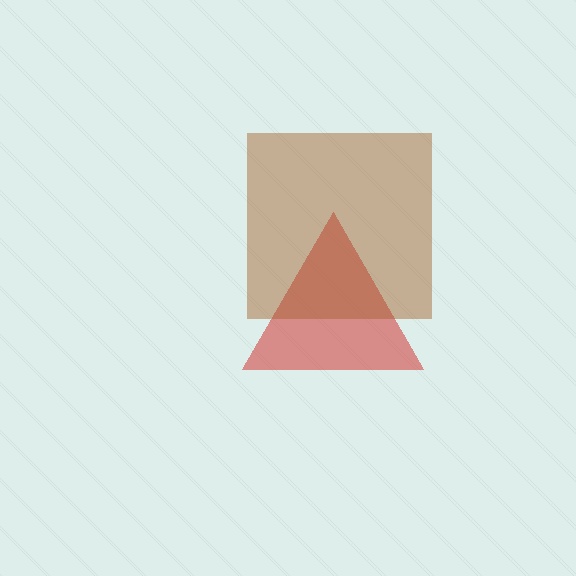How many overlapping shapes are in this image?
There are 2 overlapping shapes in the image.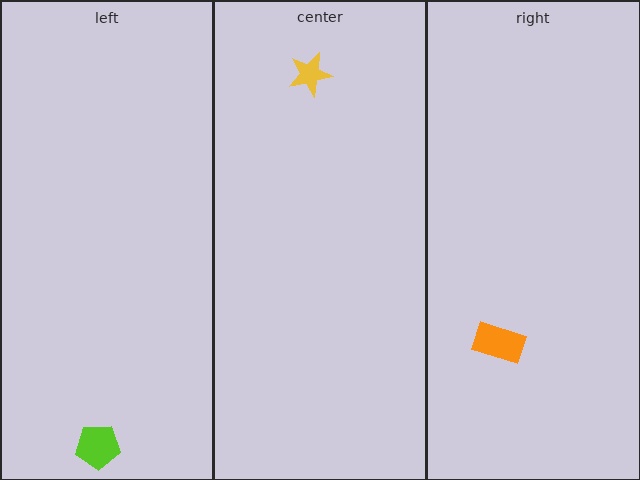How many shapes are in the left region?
1.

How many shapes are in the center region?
1.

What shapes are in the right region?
The orange rectangle.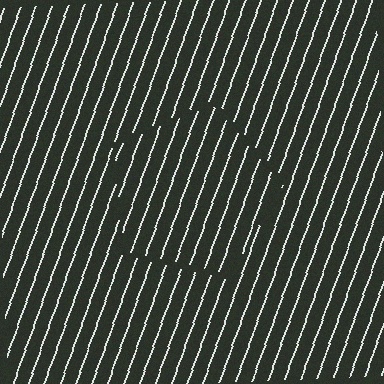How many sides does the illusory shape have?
5 sides — the line-ends trace a pentagon.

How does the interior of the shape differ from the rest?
The interior of the shape contains the same grating, shifted by half a period — the contour is defined by the phase discontinuity where line-ends from the inner and outer gratings abut.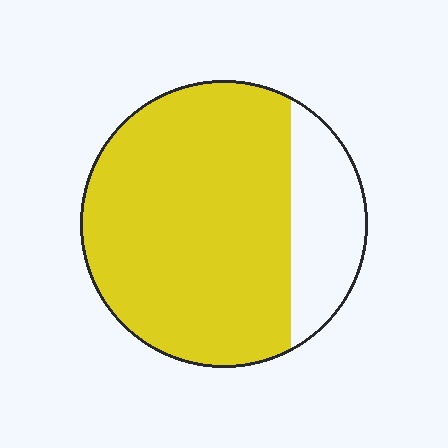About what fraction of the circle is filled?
About four fifths (4/5).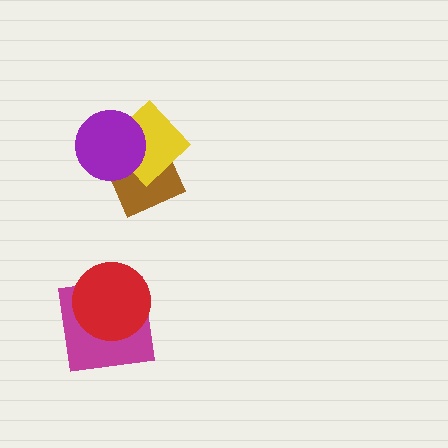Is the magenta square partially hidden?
Yes, it is partially covered by another shape.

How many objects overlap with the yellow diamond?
2 objects overlap with the yellow diamond.